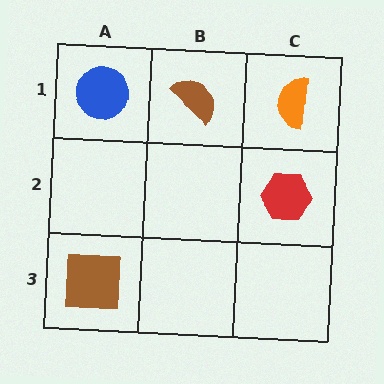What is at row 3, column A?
A brown square.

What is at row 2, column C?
A red hexagon.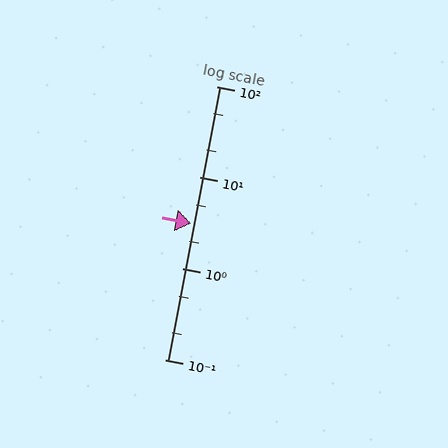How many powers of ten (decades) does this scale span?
The scale spans 3 decades, from 0.1 to 100.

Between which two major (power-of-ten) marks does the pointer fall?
The pointer is between 1 and 10.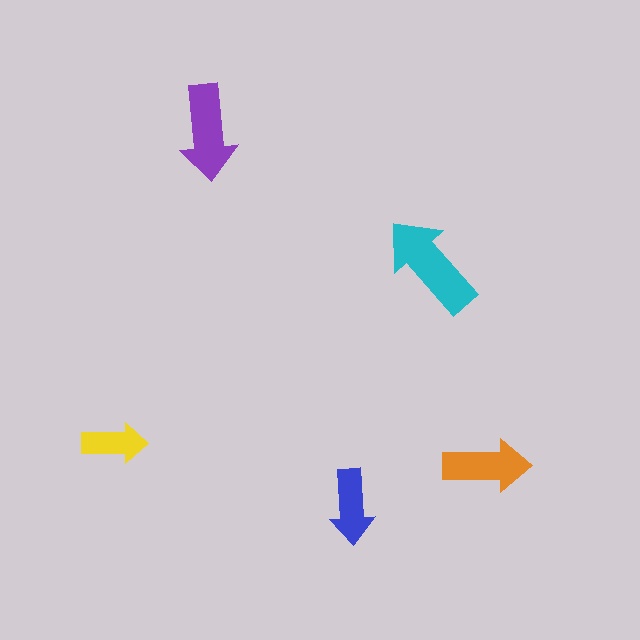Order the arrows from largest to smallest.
the cyan one, the purple one, the orange one, the blue one, the yellow one.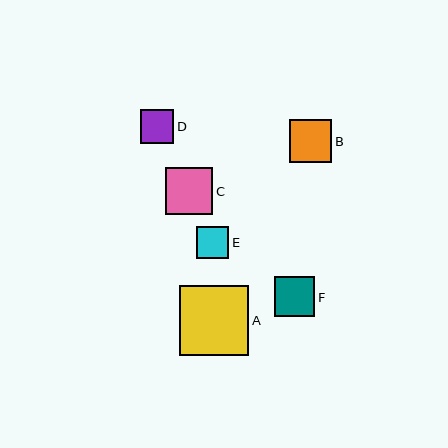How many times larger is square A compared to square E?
Square A is approximately 2.2 times the size of square E.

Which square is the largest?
Square A is the largest with a size of approximately 70 pixels.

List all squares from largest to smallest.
From largest to smallest: A, C, B, F, D, E.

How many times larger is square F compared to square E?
Square F is approximately 1.2 times the size of square E.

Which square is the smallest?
Square E is the smallest with a size of approximately 32 pixels.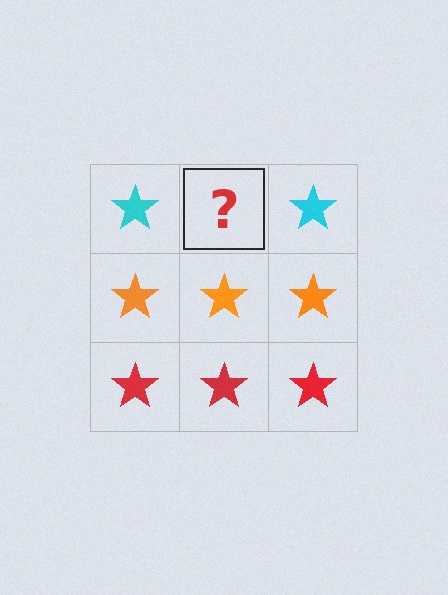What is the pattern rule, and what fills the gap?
The rule is that each row has a consistent color. The gap should be filled with a cyan star.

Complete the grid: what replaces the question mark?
The question mark should be replaced with a cyan star.